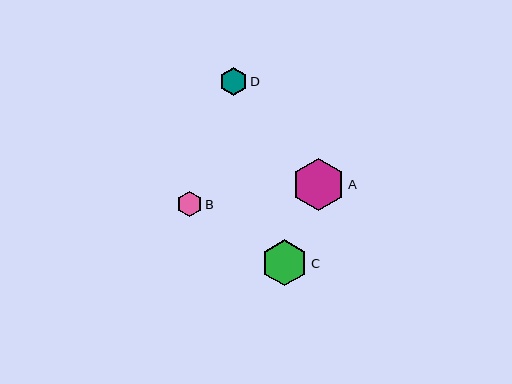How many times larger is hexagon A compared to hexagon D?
Hexagon A is approximately 1.9 times the size of hexagon D.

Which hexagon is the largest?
Hexagon A is the largest with a size of approximately 52 pixels.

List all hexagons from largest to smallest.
From largest to smallest: A, C, D, B.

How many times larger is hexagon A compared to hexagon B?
Hexagon A is approximately 2.1 times the size of hexagon B.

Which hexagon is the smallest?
Hexagon B is the smallest with a size of approximately 25 pixels.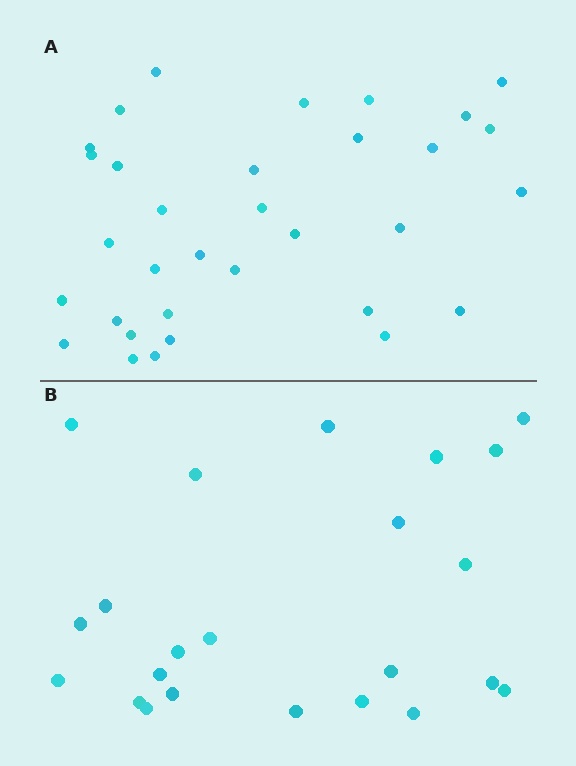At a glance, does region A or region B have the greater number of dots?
Region A (the top region) has more dots.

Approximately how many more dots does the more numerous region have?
Region A has roughly 10 or so more dots than region B.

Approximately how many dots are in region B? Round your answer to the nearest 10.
About 20 dots. (The exact count is 23, which rounds to 20.)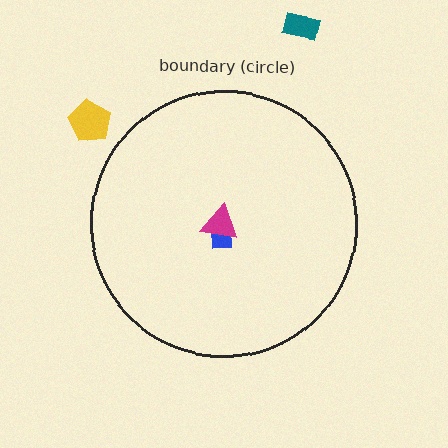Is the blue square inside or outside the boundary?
Inside.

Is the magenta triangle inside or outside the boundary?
Inside.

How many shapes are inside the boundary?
2 inside, 2 outside.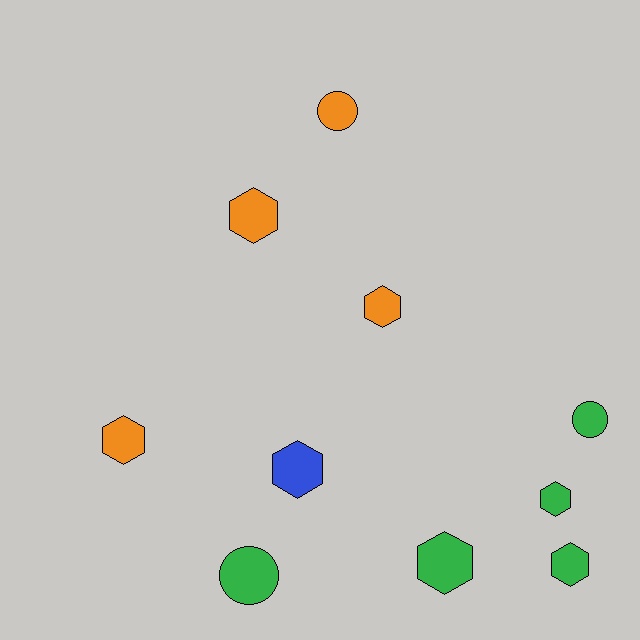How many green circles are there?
There are 2 green circles.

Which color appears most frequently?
Green, with 5 objects.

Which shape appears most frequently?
Hexagon, with 7 objects.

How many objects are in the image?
There are 10 objects.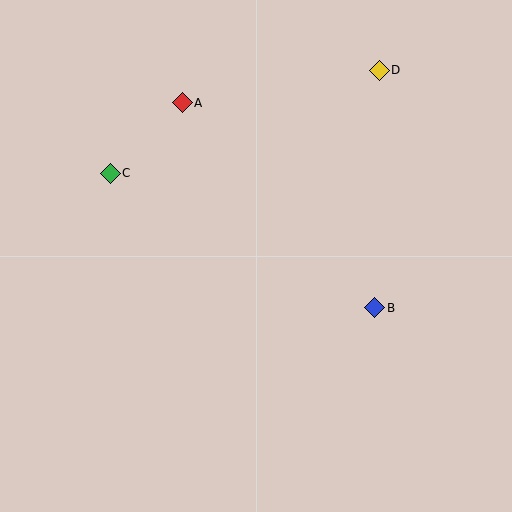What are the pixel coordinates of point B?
Point B is at (375, 308).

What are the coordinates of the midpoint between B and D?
The midpoint between B and D is at (377, 189).